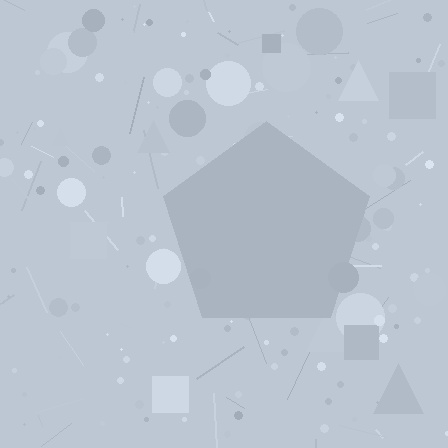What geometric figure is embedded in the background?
A pentagon is embedded in the background.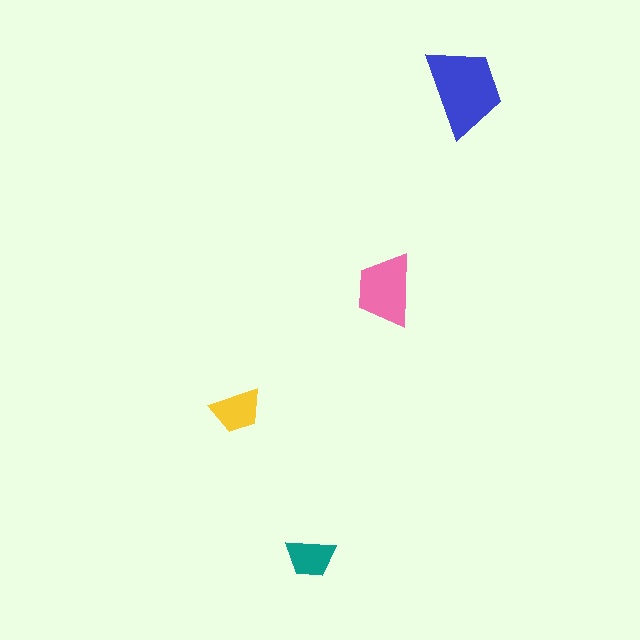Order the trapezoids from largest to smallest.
the blue one, the pink one, the yellow one, the teal one.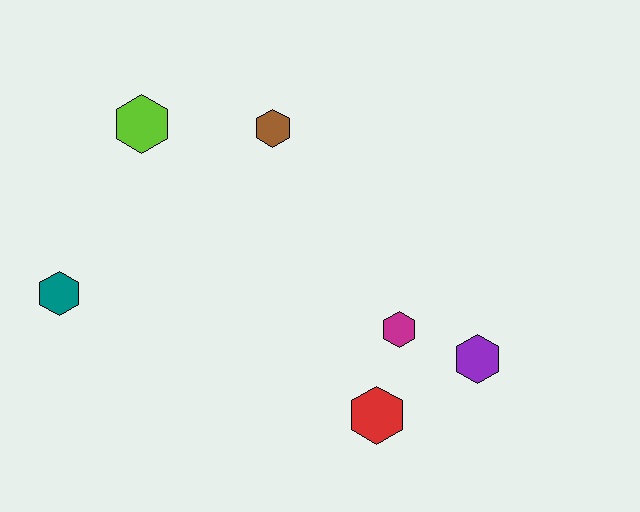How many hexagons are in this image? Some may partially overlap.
There are 6 hexagons.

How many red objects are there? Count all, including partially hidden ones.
There is 1 red object.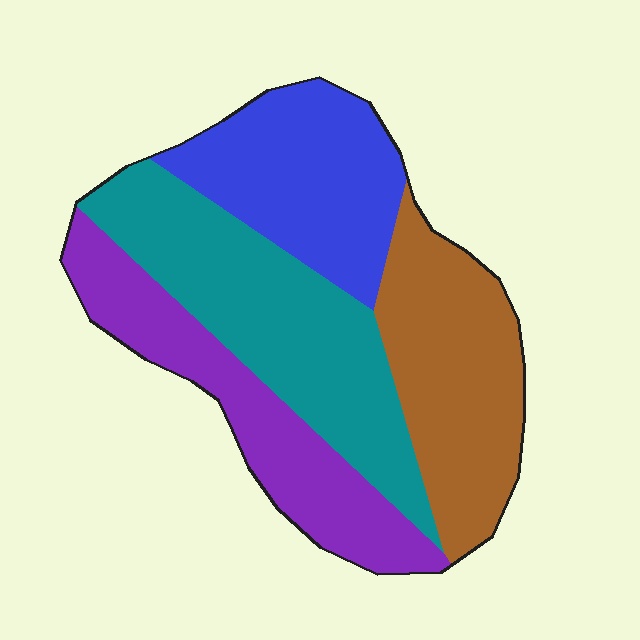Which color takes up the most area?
Teal, at roughly 30%.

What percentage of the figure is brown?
Brown covers 25% of the figure.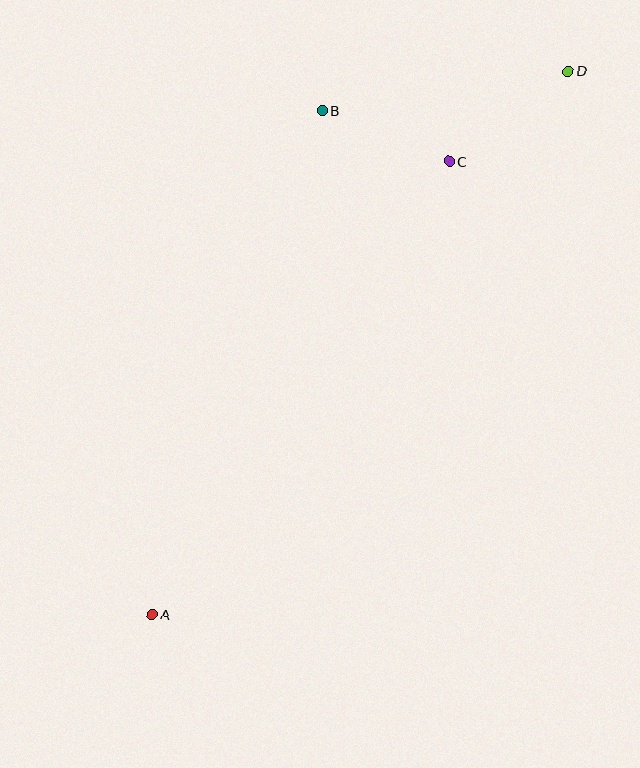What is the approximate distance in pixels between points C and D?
The distance between C and D is approximately 149 pixels.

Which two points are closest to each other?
Points B and C are closest to each other.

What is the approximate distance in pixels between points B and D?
The distance between B and D is approximately 249 pixels.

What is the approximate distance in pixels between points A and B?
The distance between A and B is approximately 532 pixels.